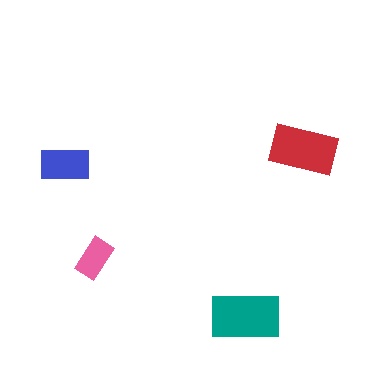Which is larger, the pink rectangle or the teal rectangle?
The teal one.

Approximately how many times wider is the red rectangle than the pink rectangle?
About 1.5 times wider.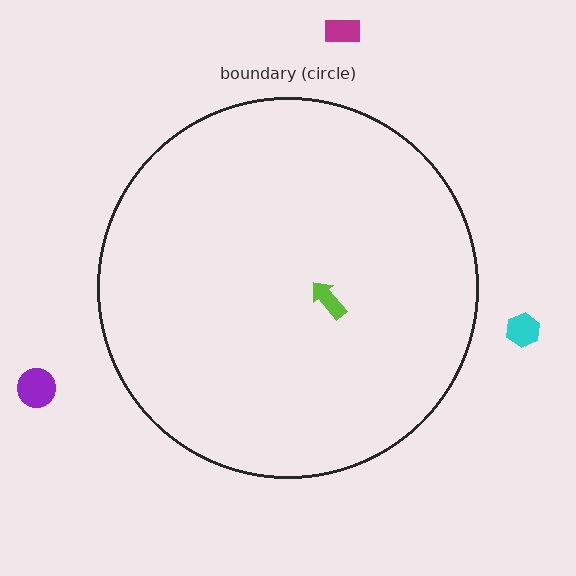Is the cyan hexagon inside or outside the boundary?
Outside.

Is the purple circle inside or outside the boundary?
Outside.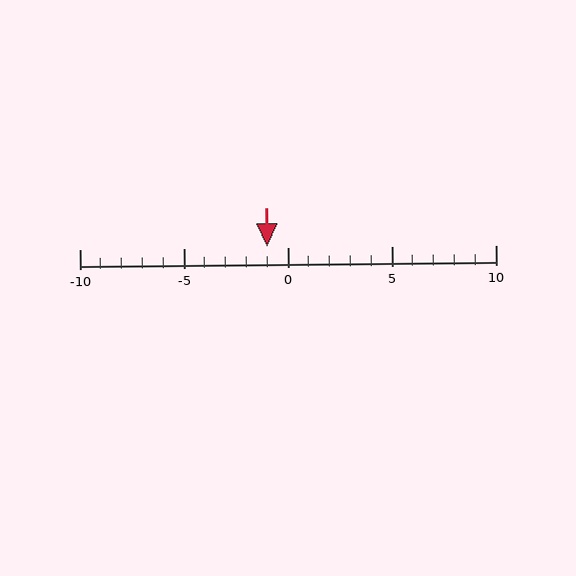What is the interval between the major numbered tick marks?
The major tick marks are spaced 5 units apart.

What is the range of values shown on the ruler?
The ruler shows values from -10 to 10.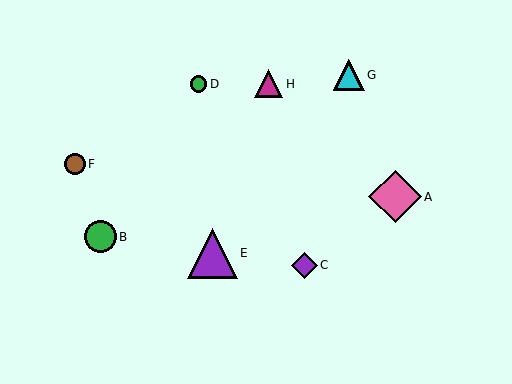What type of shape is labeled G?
Shape G is a cyan triangle.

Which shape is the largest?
The pink diamond (labeled A) is the largest.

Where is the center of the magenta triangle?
The center of the magenta triangle is at (268, 84).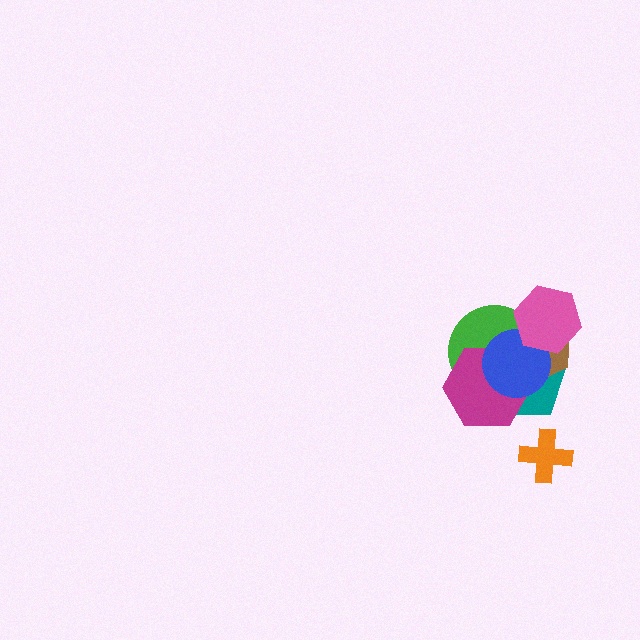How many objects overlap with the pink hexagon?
4 objects overlap with the pink hexagon.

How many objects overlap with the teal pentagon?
5 objects overlap with the teal pentagon.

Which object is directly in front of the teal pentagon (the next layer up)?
The brown hexagon is directly in front of the teal pentagon.